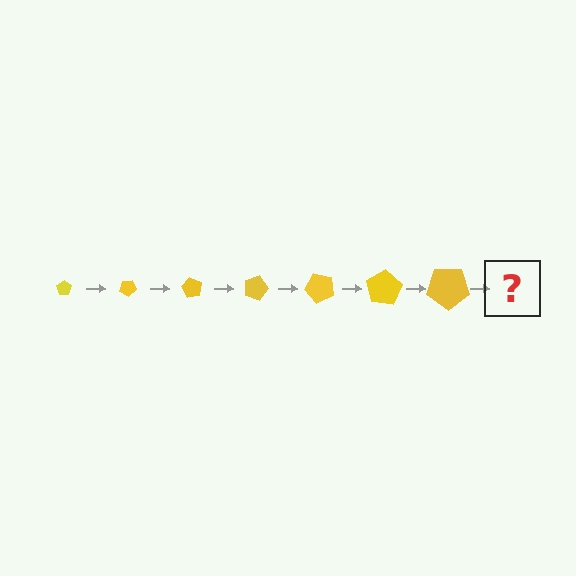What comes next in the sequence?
The next element should be a pentagon, larger than the previous one and rotated 210 degrees from the start.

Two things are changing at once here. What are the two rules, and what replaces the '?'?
The two rules are that the pentagon grows larger each step and it rotates 30 degrees each step. The '?' should be a pentagon, larger than the previous one and rotated 210 degrees from the start.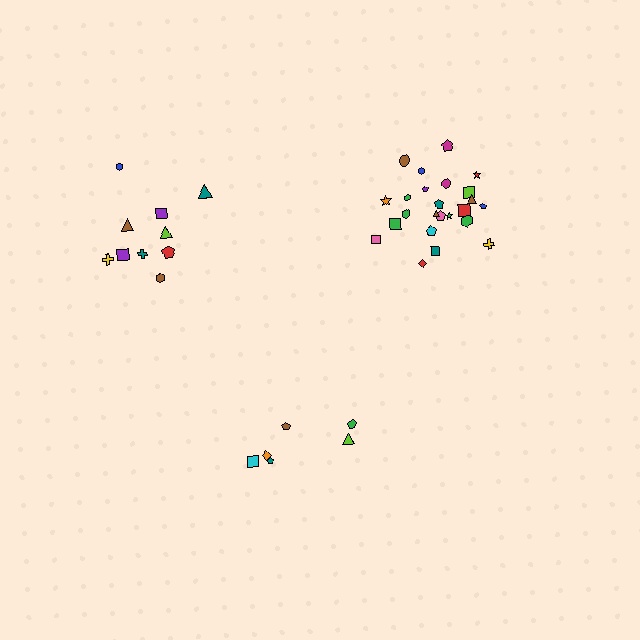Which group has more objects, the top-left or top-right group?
The top-right group.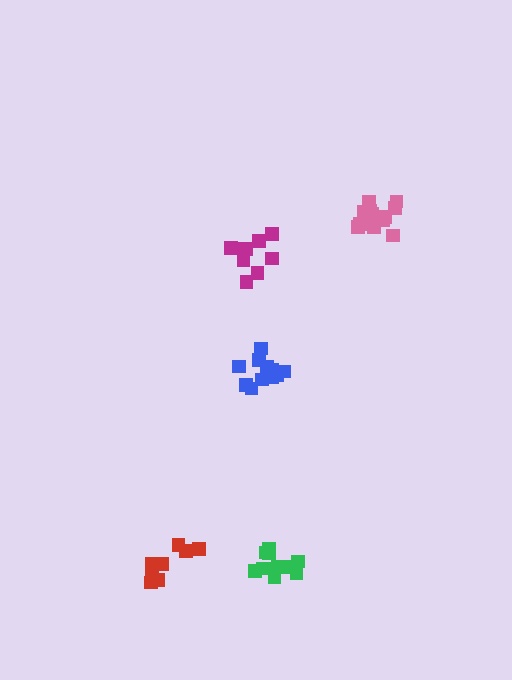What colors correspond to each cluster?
The clusters are colored: magenta, blue, pink, red, green.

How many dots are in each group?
Group 1: 9 dots, Group 2: 11 dots, Group 3: 12 dots, Group 4: 8 dots, Group 5: 11 dots (51 total).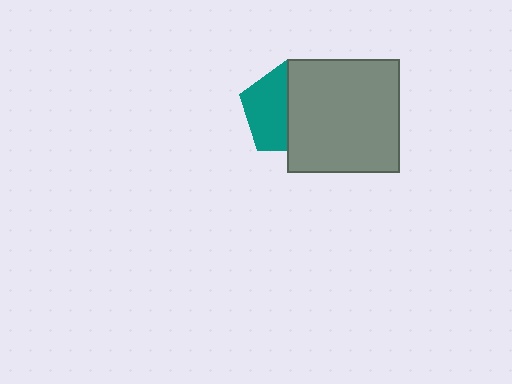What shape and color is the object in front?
The object in front is a gray square.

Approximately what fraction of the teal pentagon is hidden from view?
Roughly 50% of the teal pentagon is hidden behind the gray square.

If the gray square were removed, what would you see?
You would see the complete teal pentagon.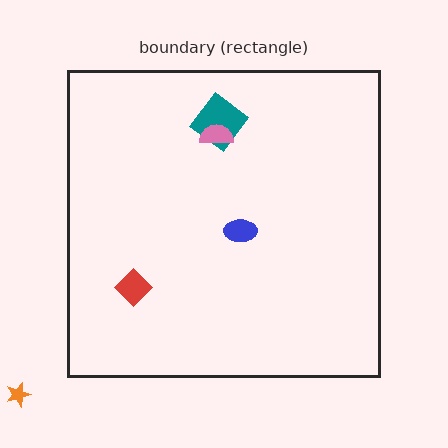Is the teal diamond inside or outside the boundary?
Inside.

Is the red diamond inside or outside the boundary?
Inside.